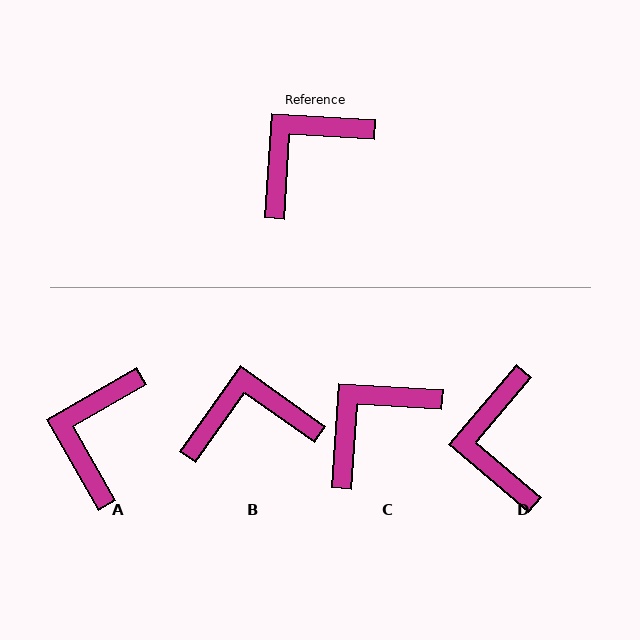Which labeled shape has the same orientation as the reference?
C.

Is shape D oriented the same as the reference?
No, it is off by about 53 degrees.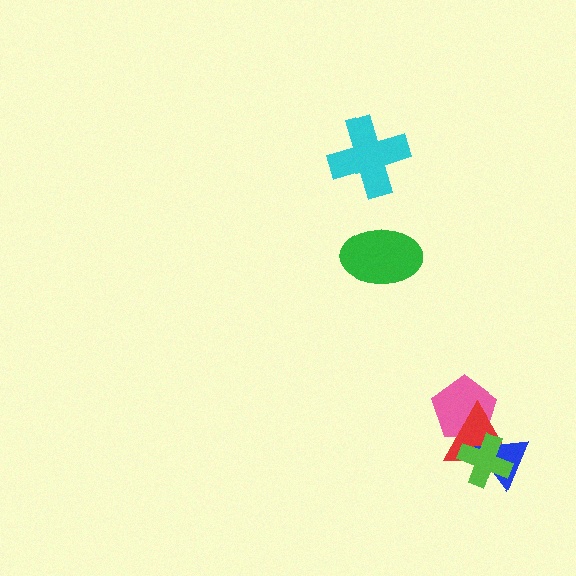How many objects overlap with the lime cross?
2 objects overlap with the lime cross.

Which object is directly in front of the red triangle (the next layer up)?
The blue triangle is directly in front of the red triangle.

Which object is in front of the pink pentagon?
The red triangle is in front of the pink pentagon.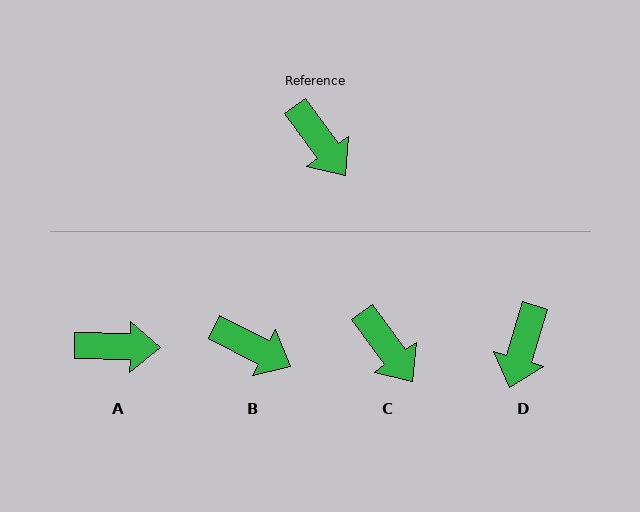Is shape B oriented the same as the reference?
No, it is off by about 27 degrees.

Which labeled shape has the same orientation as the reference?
C.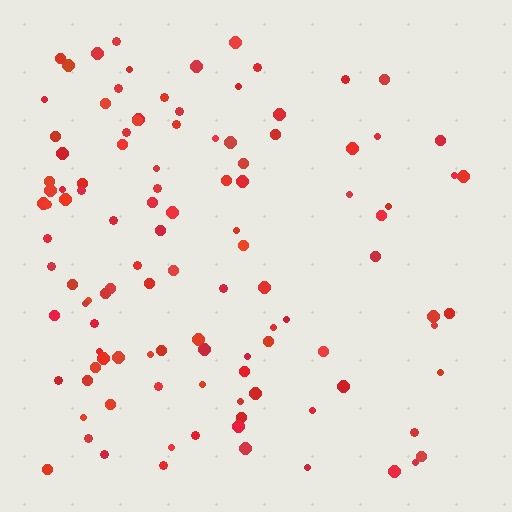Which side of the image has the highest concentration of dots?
The left.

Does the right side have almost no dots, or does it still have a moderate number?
Still a moderate number, just noticeably fewer than the left.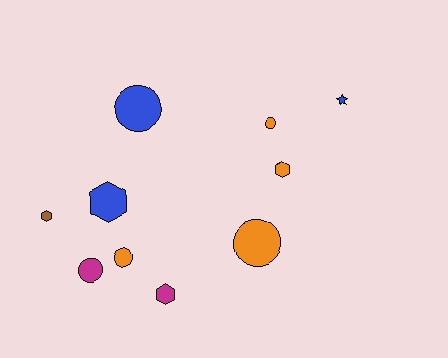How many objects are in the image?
There are 10 objects.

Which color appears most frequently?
Orange, with 4 objects.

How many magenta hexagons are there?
There is 1 magenta hexagon.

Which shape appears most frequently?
Circle, with 5 objects.